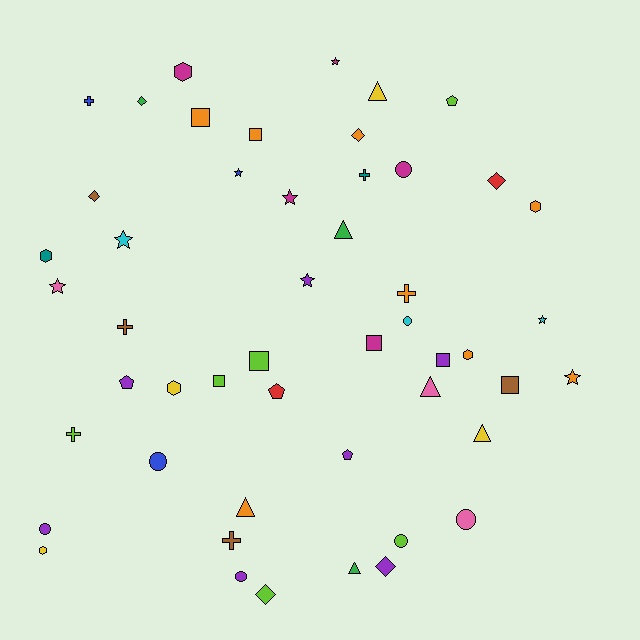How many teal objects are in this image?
There are 2 teal objects.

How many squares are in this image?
There are 7 squares.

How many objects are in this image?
There are 50 objects.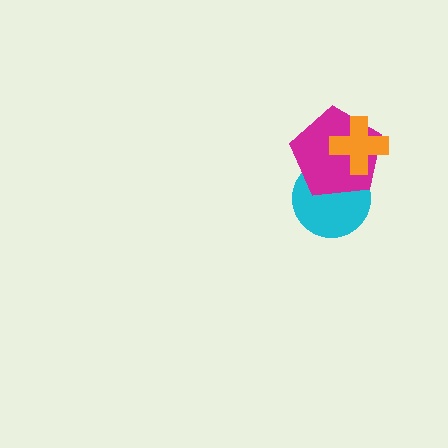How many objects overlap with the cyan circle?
2 objects overlap with the cyan circle.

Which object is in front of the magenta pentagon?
The orange cross is in front of the magenta pentagon.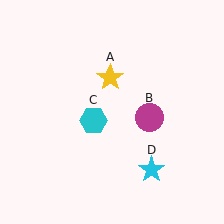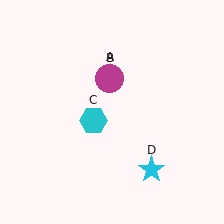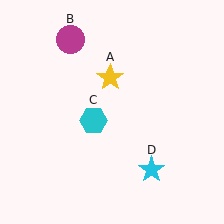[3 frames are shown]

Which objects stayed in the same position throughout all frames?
Yellow star (object A) and cyan hexagon (object C) and cyan star (object D) remained stationary.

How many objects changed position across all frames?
1 object changed position: magenta circle (object B).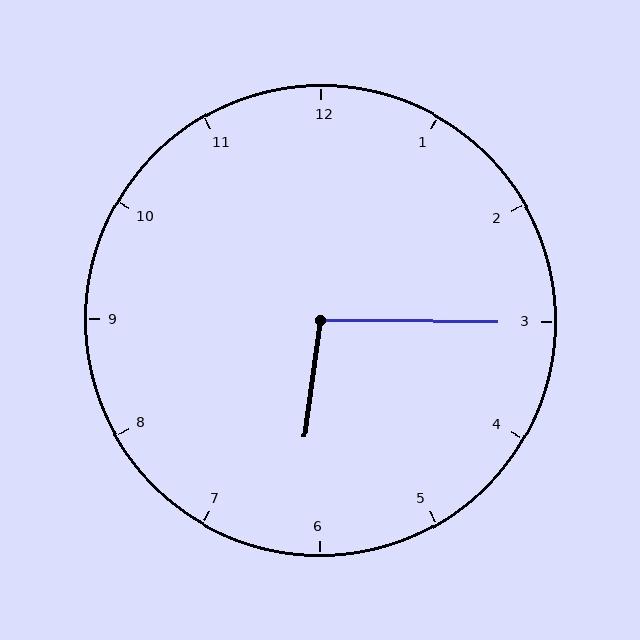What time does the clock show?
6:15.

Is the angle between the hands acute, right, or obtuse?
It is obtuse.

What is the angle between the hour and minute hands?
Approximately 98 degrees.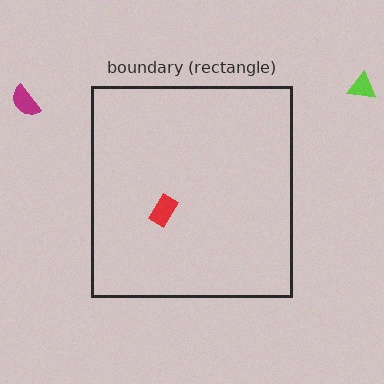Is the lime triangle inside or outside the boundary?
Outside.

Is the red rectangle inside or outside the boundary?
Inside.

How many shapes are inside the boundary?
1 inside, 2 outside.